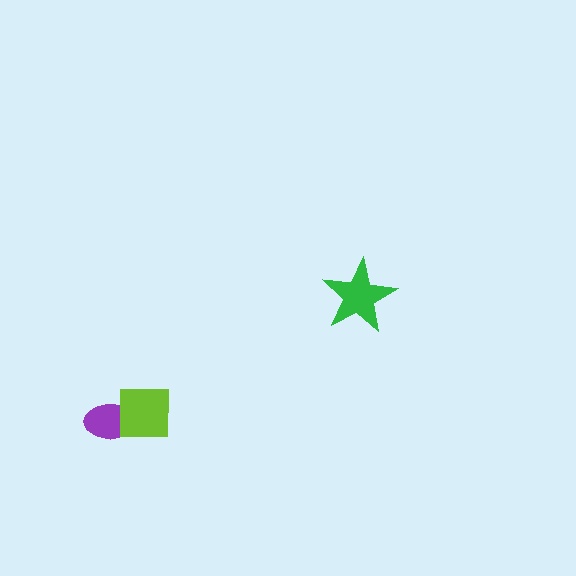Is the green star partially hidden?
No, no other shape covers it.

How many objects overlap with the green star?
0 objects overlap with the green star.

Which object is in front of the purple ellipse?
The lime square is in front of the purple ellipse.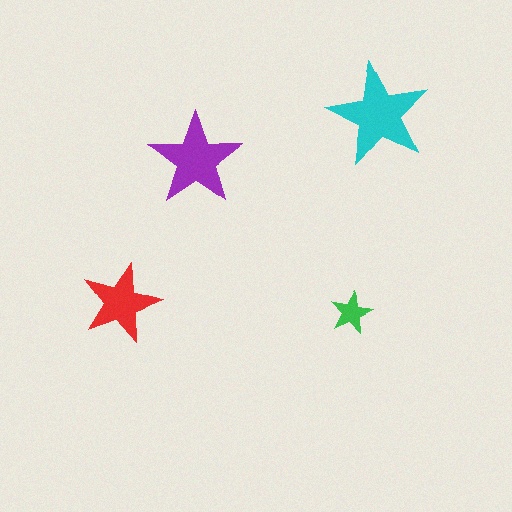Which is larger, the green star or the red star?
The red one.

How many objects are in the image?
There are 4 objects in the image.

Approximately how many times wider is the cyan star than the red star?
About 1.5 times wider.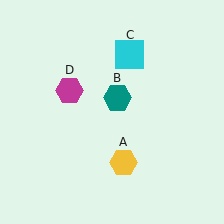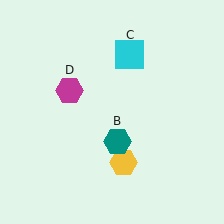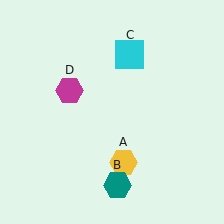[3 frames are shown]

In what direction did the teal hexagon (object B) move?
The teal hexagon (object B) moved down.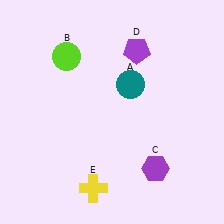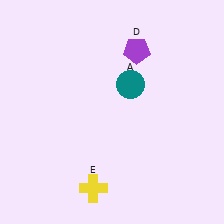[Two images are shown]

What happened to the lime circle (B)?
The lime circle (B) was removed in Image 2. It was in the top-left area of Image 1.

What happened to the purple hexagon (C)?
The purple hexagon (C) was removed in Image 2. It was in the bottom-right area of Image 1.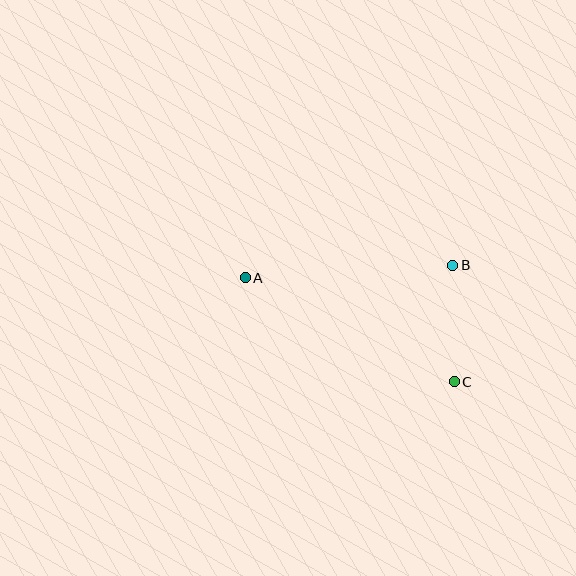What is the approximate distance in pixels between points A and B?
The distance between A and B is approximately 208 pixels.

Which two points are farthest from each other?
Points A and C are farthest from each other.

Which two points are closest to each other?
Points B and C are closest to each other.